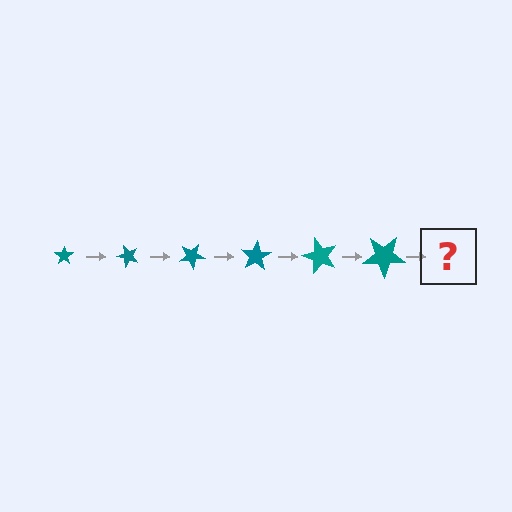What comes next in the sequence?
The next element should be a star, larger than the previous one and rotated 300 degrees from the start.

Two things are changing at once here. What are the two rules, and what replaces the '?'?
The two rules are that the star grows larger each step and it rotates 50 degrees each step. The '?' should be a star, larger than the previous one and rotated 300 degrees from the start.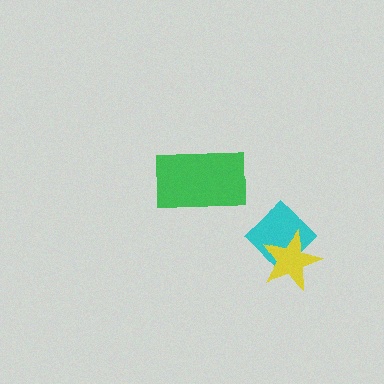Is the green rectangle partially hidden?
No, no other shape covers it.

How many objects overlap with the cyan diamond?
1 object overlaps with the cyan diamond.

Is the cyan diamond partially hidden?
Yes, it is partially covered by another shape.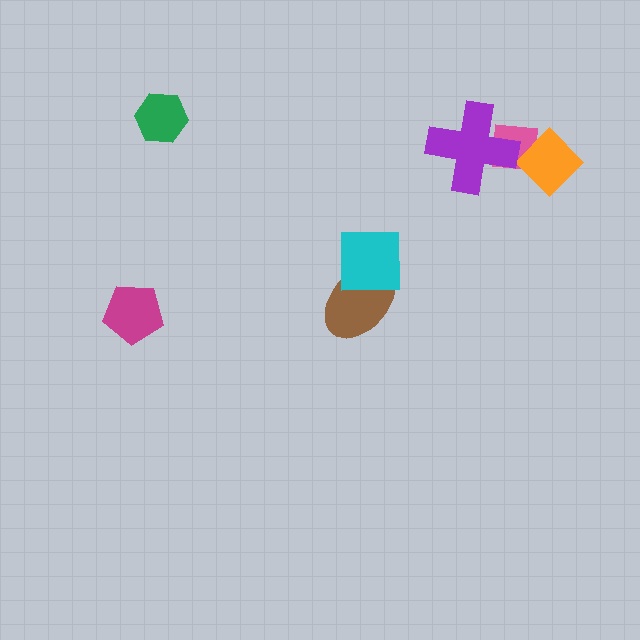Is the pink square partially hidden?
Yes, it is partially covered by another shape.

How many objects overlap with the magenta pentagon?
0 objects overlap with the magenta pentagon.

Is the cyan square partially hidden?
No, no other shape covers it.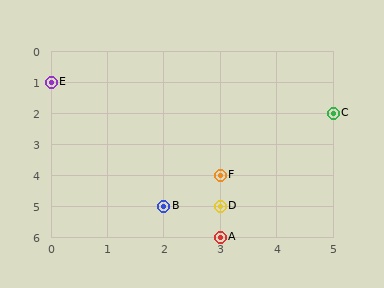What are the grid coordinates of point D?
Point D is at grid coordinates (3, 5).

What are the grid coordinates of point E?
Point E is at grid coordinates (0, 1).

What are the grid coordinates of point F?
Point F is at grid coordinates (3, 4).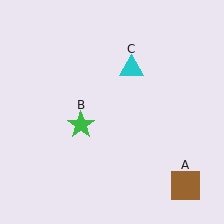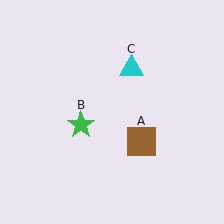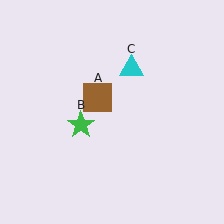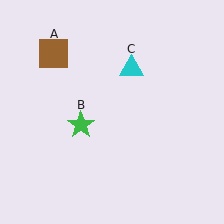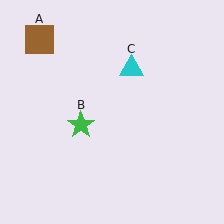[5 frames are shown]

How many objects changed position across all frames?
1 object changed position: brown square (object A).